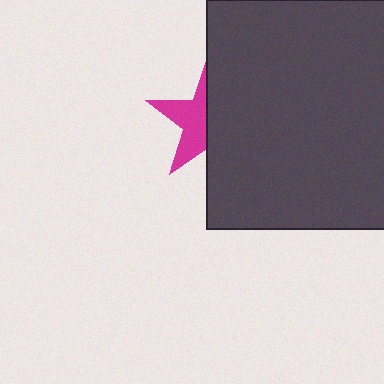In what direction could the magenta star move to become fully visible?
The magenta star could move left. That would shift it out from behind the dark gray rectangle entirely.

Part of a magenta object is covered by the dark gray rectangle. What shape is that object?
It is a star.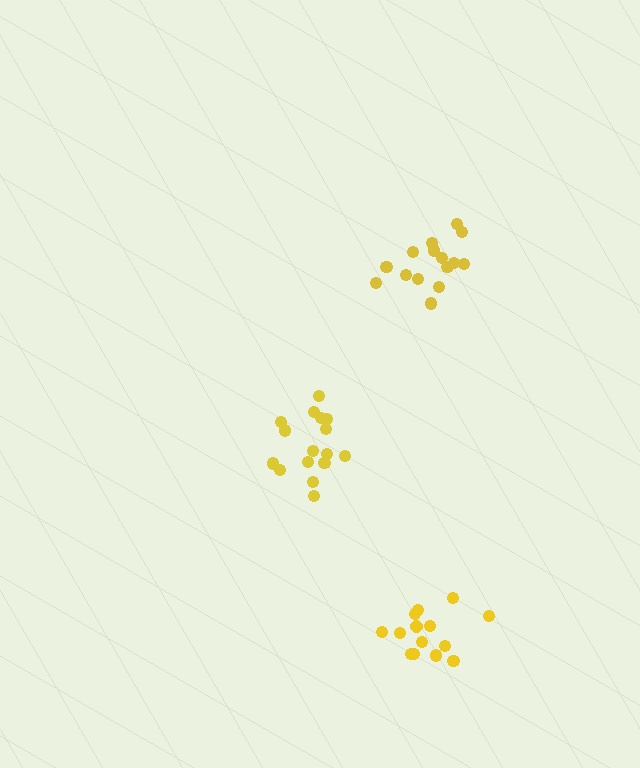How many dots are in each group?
Group 1: 14 dots, Group 2: 16 dots, Group 3: 15 dots (45 total).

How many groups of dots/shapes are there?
There are 3 groups.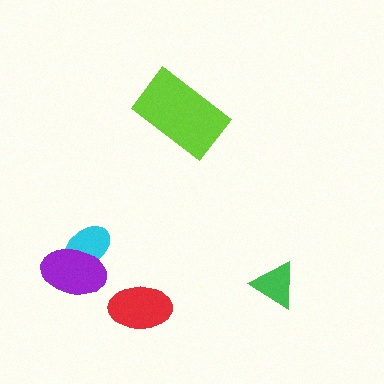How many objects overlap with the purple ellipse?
1 object overlaps with the purple ellipse.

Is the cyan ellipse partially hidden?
Yes, it is partially covered by another shape.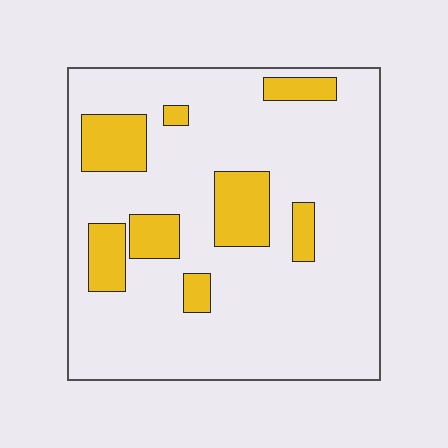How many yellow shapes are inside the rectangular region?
8.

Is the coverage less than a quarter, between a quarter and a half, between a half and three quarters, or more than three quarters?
Less than a quarter.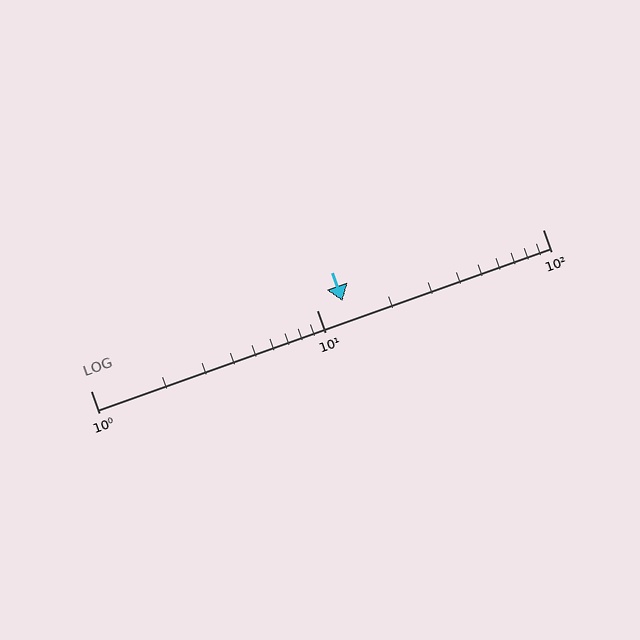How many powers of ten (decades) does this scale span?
The scale spans 2 decades, from 1 to 100.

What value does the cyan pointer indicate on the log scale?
The pointer indicates approximately 13.